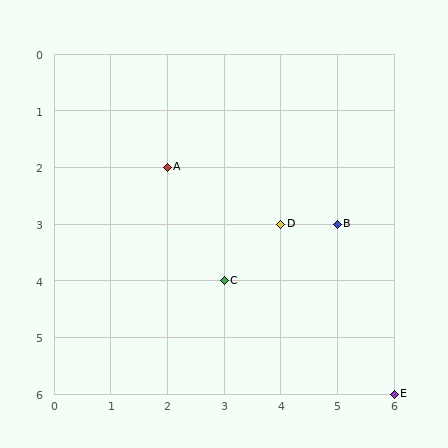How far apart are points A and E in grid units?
Points A and E are 4 columns and 4 rows apart (about 5.7 grid units diagonally).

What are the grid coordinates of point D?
Point D is at grid coordinates (4, 3).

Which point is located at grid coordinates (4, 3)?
Point D is at (4, 3).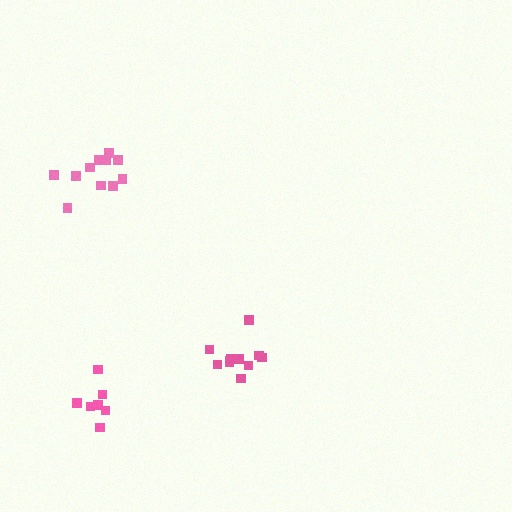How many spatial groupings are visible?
There are 3 spatial groupings.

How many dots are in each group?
Group 1: 11 dots, Group 2: 11 dots, Group 3: 7 dots (29 total).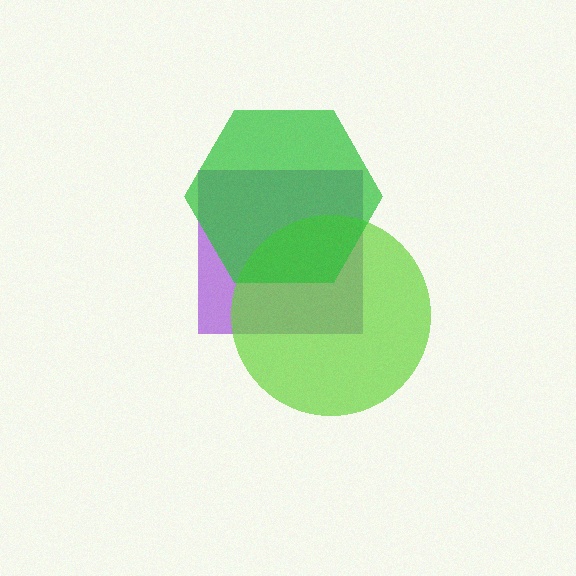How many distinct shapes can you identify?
There are 3 distinct shapes: a purple square, a lime circle, a green hexagon.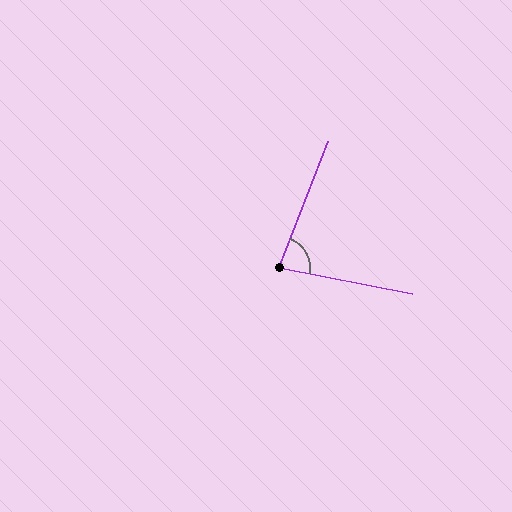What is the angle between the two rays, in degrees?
Approximately 80 degrees.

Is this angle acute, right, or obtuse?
It is acute.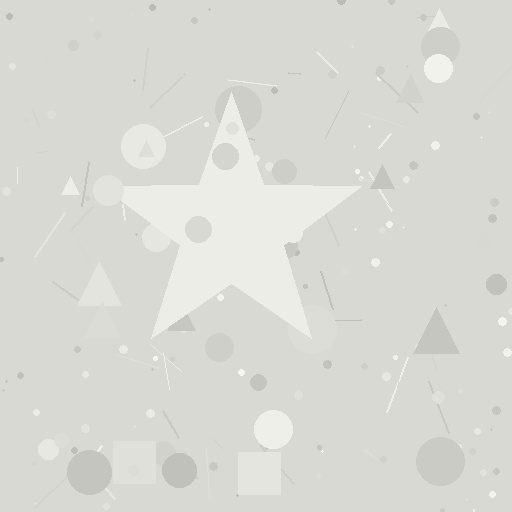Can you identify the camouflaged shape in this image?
The camouflaged shape is a star.